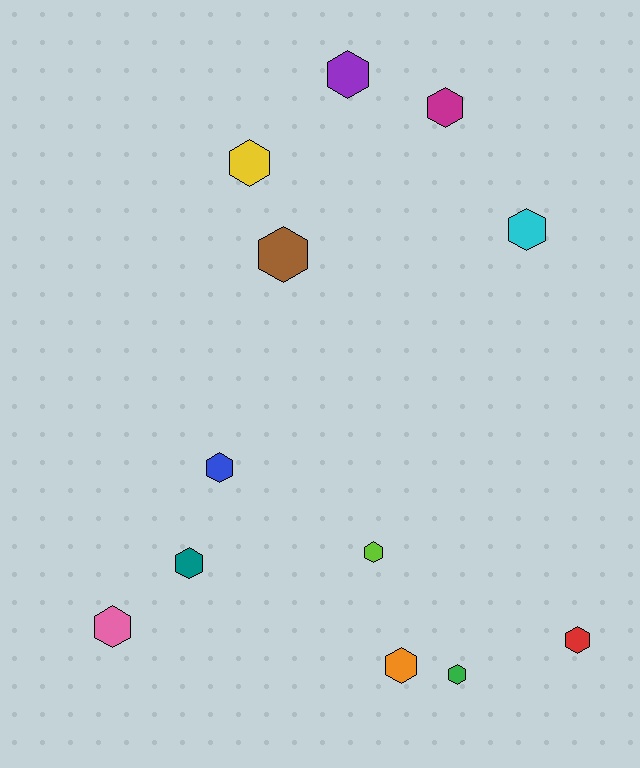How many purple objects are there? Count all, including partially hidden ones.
There is 1 purple object.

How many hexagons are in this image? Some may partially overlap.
There are 12 hexagons.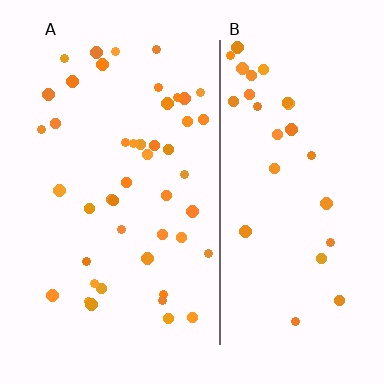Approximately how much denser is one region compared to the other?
Approximately 1.5× — region A over region B.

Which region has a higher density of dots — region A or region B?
A (the left).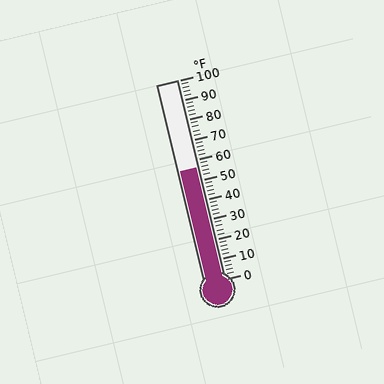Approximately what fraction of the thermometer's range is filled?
The thermometer is filled to approximately 55% of its range.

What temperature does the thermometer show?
The thermometer shows approximately 56°F.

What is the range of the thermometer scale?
The thermometer scale ranges from 0°F to 100°F.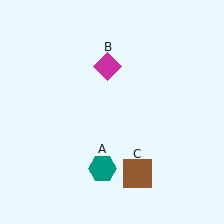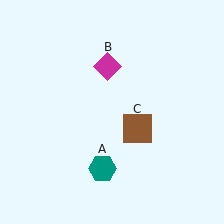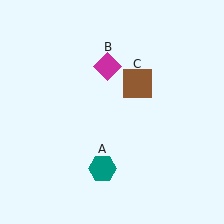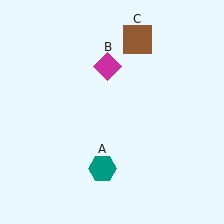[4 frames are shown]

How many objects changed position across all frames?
1 object changed position: brown square (object C).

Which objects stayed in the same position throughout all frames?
Teal hexagon (object A) and magenta diamond (object B) remained stationary.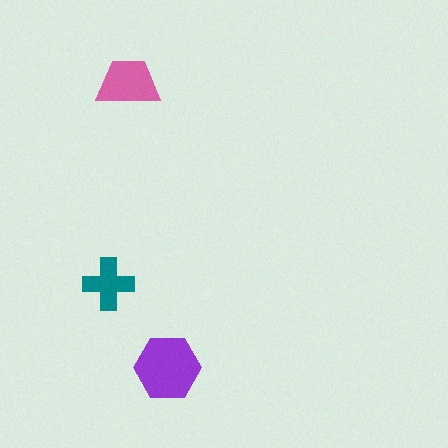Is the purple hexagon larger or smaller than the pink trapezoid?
Larger.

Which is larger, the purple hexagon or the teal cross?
The purple hexagon.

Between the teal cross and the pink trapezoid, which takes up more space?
The pink trapezoid.